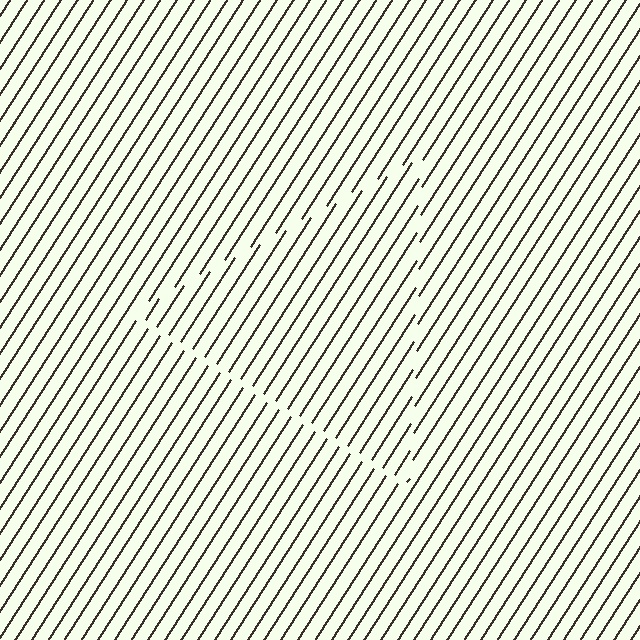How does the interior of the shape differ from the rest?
The interior of the shape contains the same grating, shifted by half a period — the contour is defined by the phase discontinuity where line-ends from the inner and outer gratings abut.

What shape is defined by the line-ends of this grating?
An illusory triangle. The interior of the shape contains the same grating, shifted by half a period — the contour is defined by the phase discontinuity where line-ends from the inner and outer gratings abut.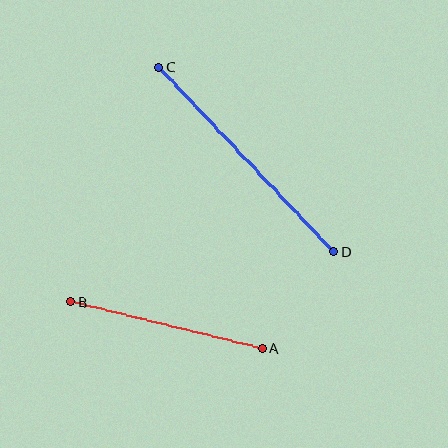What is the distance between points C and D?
The distance is approximately 254 pixels.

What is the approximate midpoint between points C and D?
The midpoint is at approximately (246, 159) pixels.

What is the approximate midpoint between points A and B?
The midpoint is at approximately (167, 325) pixels.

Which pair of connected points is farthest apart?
Points C and D are farthest apart.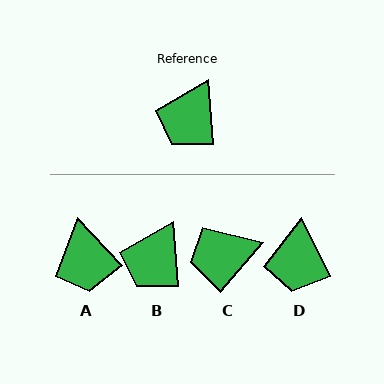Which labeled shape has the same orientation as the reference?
B.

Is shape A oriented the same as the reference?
No, it is off by about 39 degrees.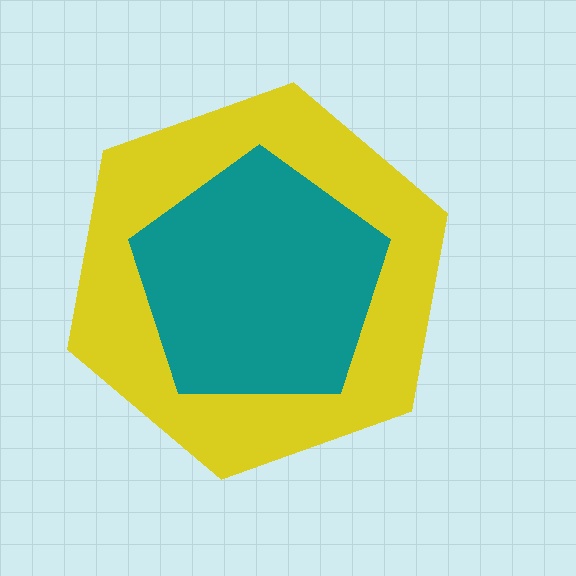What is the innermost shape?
The teal pentagon.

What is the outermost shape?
The yellow hexagon.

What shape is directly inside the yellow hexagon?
The teal pentagon.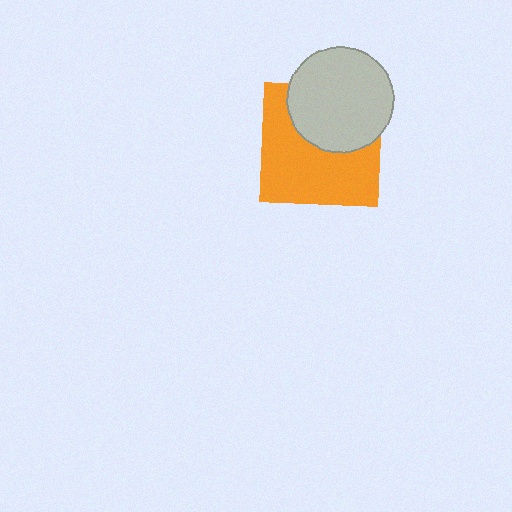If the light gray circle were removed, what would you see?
You would see the complete orange square.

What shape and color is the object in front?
The object in front is a light gray circle.